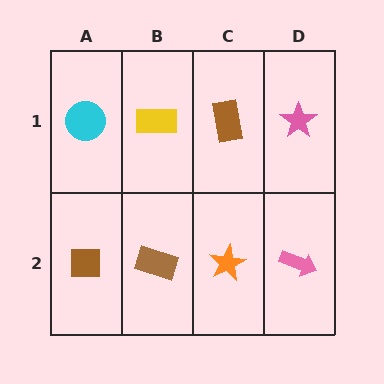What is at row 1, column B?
A yellow rectangle.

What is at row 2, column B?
A brown rectangle.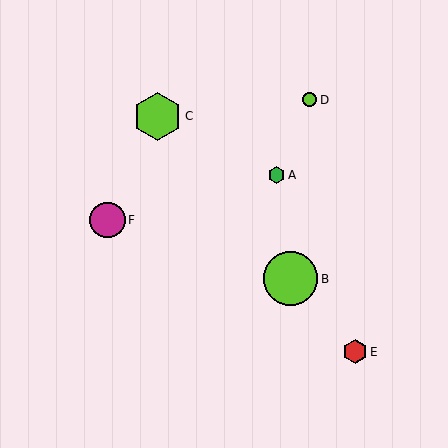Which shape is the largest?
The lime circle (labeled B) is the largest.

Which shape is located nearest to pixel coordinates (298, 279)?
The lime circle (labeled B) at (291, 279) is nearest to that location.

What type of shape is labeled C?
Shape C is a lime hexagon.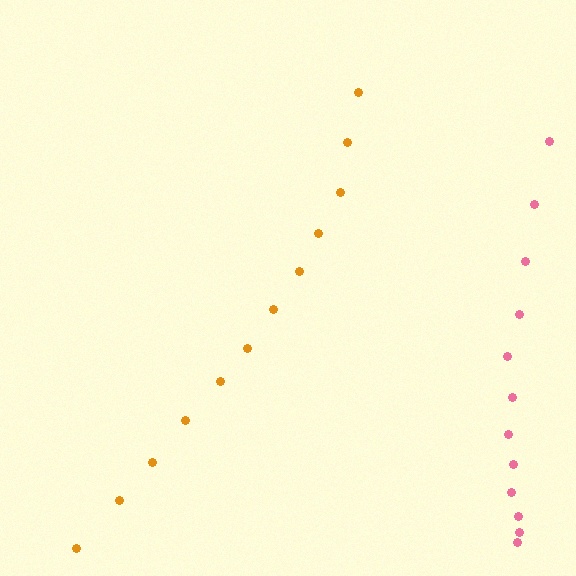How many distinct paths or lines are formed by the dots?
There are 2 distinct paths.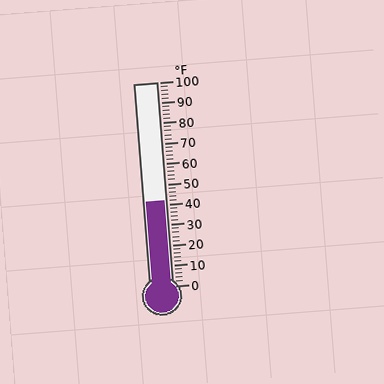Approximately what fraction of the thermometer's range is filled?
The thermometer is filled to approximately 40% of its range.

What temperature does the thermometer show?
The thermometer shows approximately 42°F.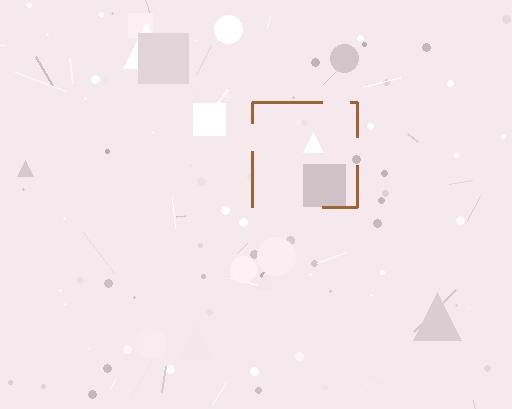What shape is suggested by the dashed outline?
The dashed outline suggests a square.